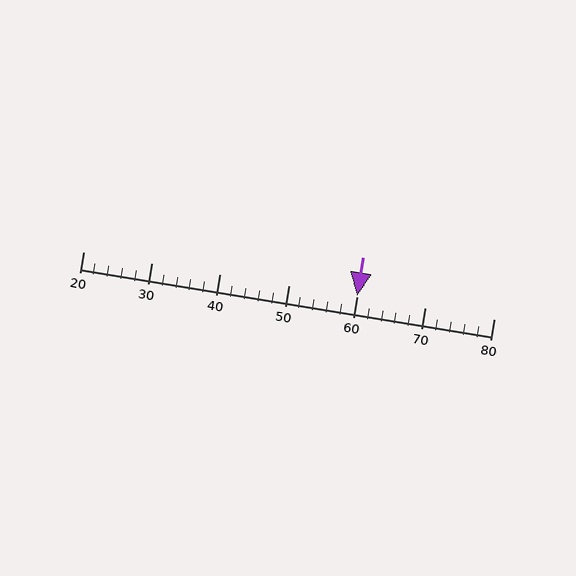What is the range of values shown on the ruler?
The ruler shows values from 20 to 80.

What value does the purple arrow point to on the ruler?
The purple arrow points to approximately 60.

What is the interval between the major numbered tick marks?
The major tick marks are spaced 10 units apart.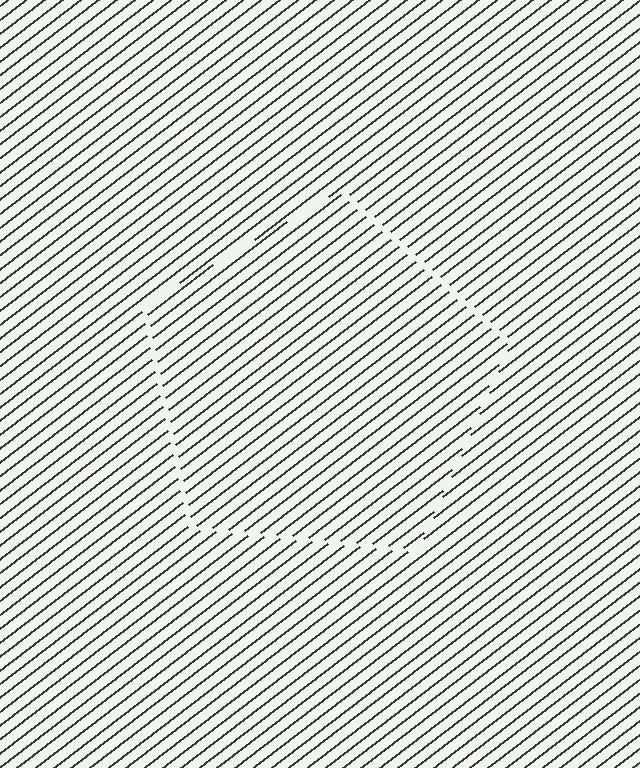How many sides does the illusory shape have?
5 sides — the line-ends trace a pentagon.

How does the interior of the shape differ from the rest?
The interior of the shape contains the same grating, shifted by half a period — the contour is defined by the phase discontinuity where line-ends from the inner and outer gratings abut.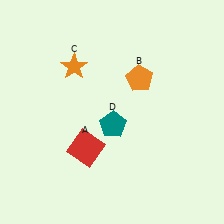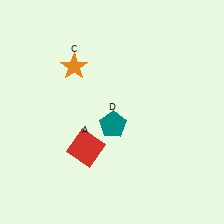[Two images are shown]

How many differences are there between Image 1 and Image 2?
There is 1 difference between the two images.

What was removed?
The orange pentagon (B) was removed in Image 2.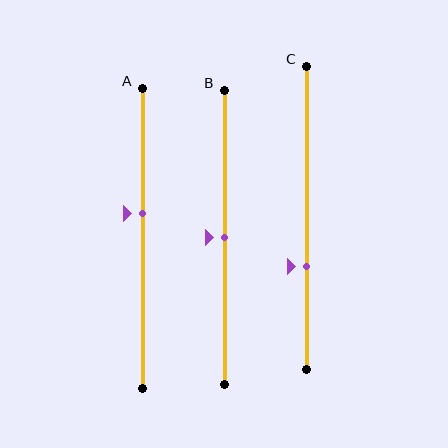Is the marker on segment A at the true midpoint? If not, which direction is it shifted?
No, the marker on segment A is shifted upward by about 8% of the segment length.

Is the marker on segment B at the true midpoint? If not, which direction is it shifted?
Yes, the marker on segment B is at the true midpoint.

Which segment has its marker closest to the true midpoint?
Segment B has its marker closest to the true midpoint.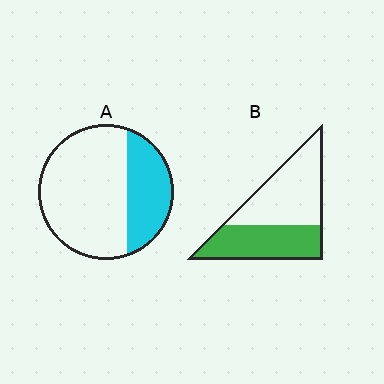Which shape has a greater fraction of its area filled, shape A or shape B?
Shape B.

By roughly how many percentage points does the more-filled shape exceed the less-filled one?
By roughly 15 percentage points (B over A).